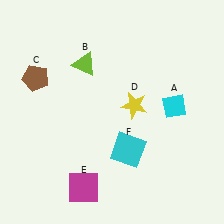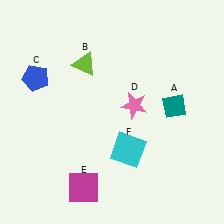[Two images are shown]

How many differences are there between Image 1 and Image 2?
There are 3 differences between the two images.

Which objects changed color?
A changed from cyan to teal. C changed from brown to blue. D changed from yellow to pink.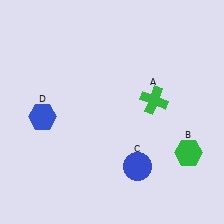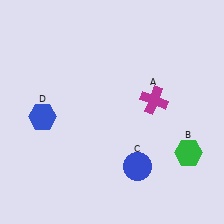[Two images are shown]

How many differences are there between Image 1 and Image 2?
There is 1 difference between the two images.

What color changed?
The cross (A) changed from green in Image 1 to magenta in Image 2.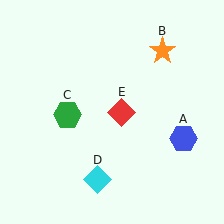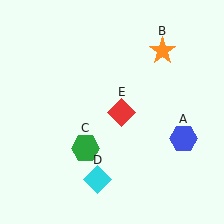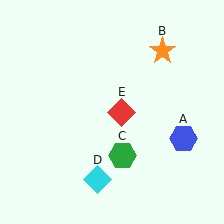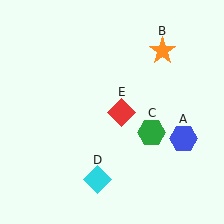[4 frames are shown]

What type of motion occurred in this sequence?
The green hexagon (object C) rotated counterclockwise around the center of the scene.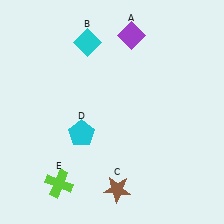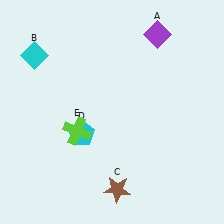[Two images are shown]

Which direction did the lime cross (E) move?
The lime cross (E) moved up.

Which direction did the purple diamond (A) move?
The purple diamond (A) moved right.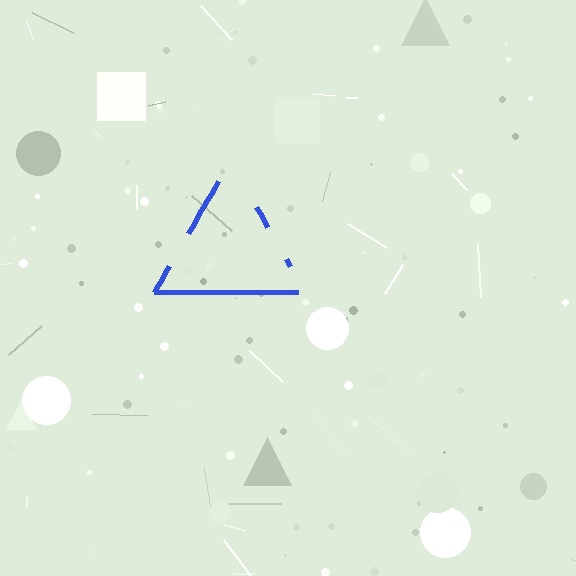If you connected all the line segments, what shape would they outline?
They would outline a triangle.